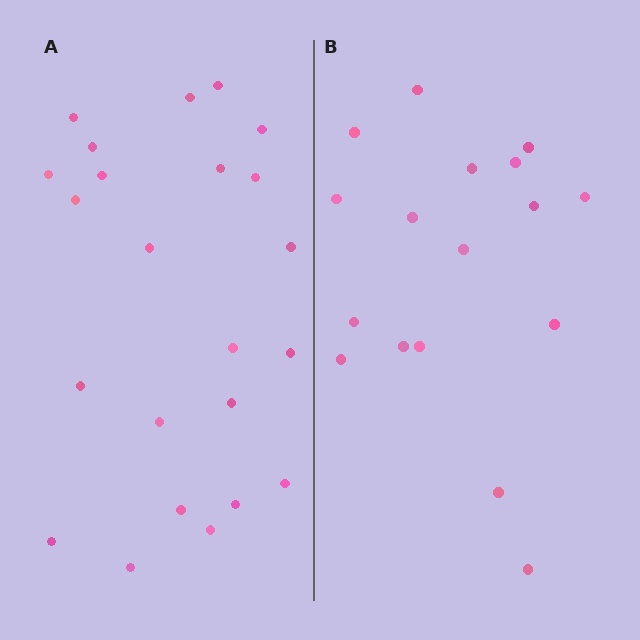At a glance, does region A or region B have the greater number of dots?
Region A (the left region) has more dots.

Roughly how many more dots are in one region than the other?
Region A has about 6 more dots than region B.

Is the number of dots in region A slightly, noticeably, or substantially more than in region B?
Region A has noticeably more, but not dramatically so. The ratio is roughly 1.4 to 1.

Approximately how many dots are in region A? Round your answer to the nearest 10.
About 20 dots. (The exact count is 23, which rounds to 20.)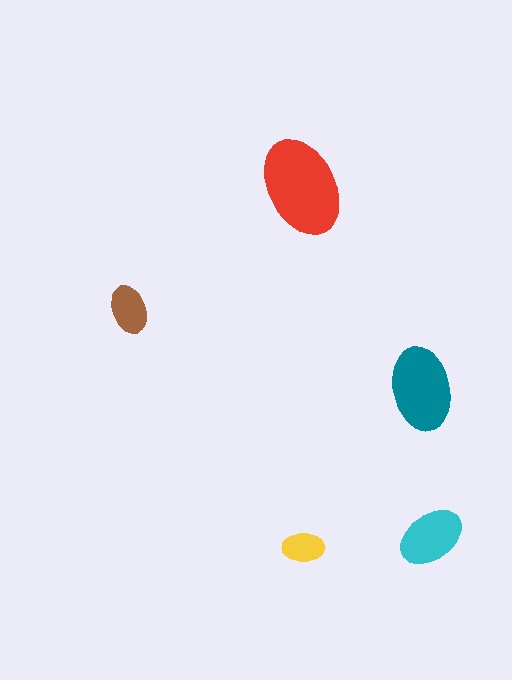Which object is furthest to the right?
The cyan ellipse is rightmost.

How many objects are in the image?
There are 5 objects in the image.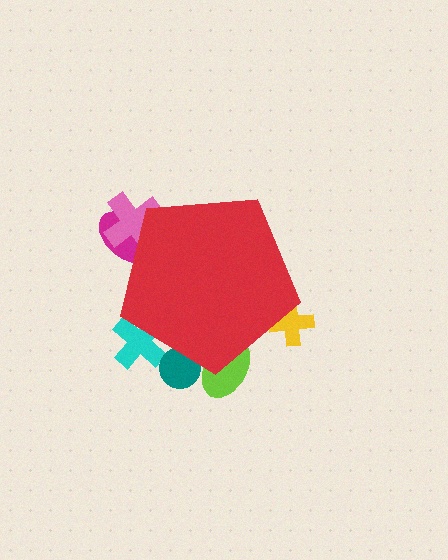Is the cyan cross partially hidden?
Yes, the cyan cross is partially hidden behind the red pentagon.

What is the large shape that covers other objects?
A red pentagon.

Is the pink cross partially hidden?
Yes, the pink cross is partially hidden behind the red pentagon.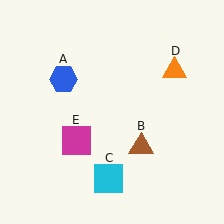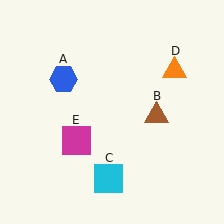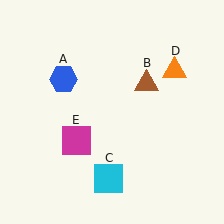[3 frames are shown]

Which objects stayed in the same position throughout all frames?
Blue hexagon (object A) and cyan square (object C) and orange triangle (object D) and magenta square (object E) remained stationary.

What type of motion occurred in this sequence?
The brown triangle (object B) rotated counterclockwise around the center of the scene.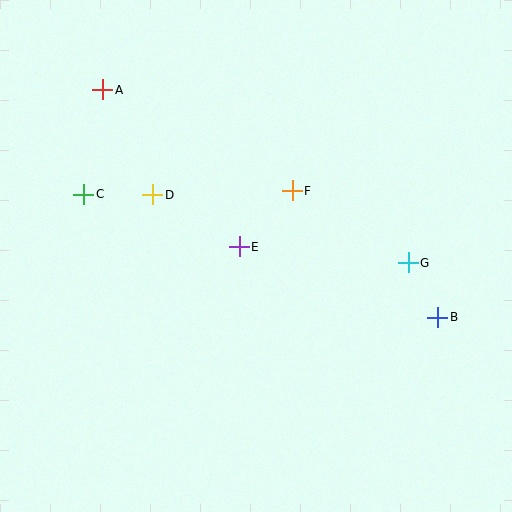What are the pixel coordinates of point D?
Point D is at (153, 195).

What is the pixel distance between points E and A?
The distance between E and A is 208 pixels.